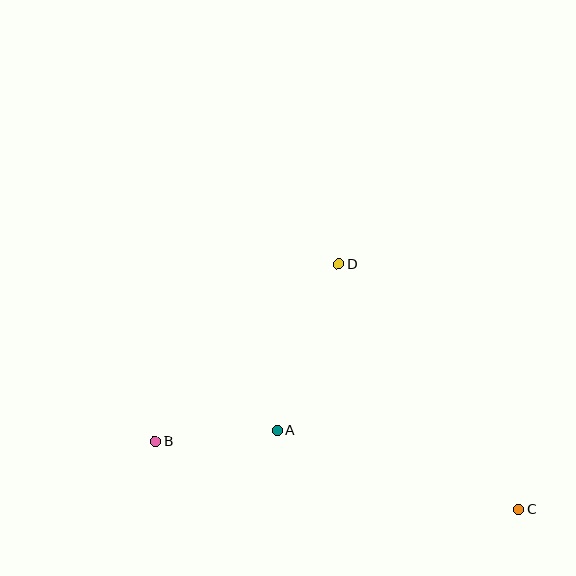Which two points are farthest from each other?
Points B and C are farthest from each other.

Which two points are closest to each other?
Points A and B are closest to each other.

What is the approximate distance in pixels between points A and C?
The distance between A and C is approximately 253 pixels.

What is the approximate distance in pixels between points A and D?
The distance between A and D is approximately 177 pixels.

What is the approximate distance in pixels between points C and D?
The distance between C and D is approximately 304 pixels.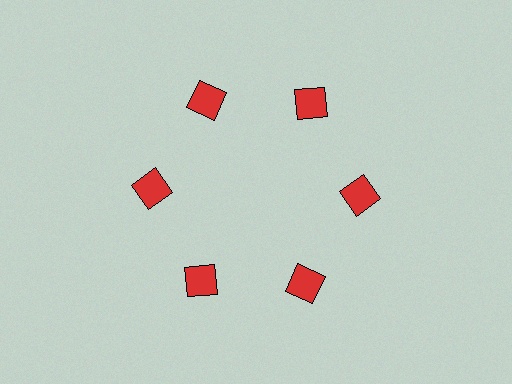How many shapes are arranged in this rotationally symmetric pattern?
There are 6 shapes, arranged in 6 groups of 1.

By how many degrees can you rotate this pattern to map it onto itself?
The pattern maps onto itself every 60 degrees of rotation.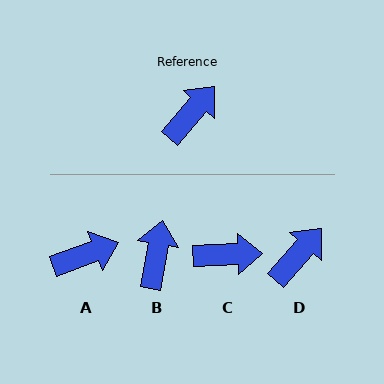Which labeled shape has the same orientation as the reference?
D.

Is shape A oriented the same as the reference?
No, it is off by about 29 degrees.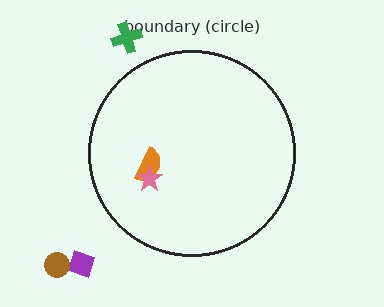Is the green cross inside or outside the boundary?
Outside.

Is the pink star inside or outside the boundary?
Inside.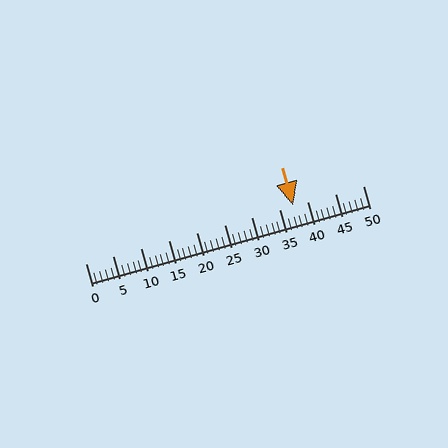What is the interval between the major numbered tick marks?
The major tick marks are spaced 5 units apart.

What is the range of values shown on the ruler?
The ruler shows values from 0 to 50.